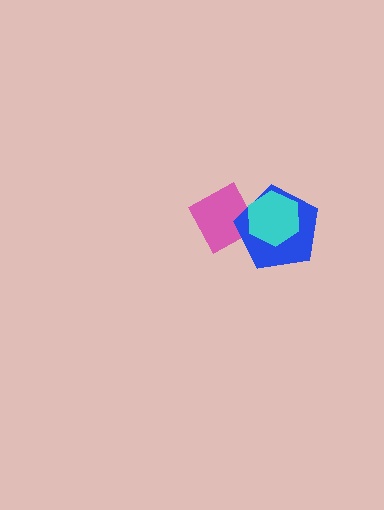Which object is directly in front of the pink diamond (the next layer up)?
The blue pentagon is directly in front of the pink diamond.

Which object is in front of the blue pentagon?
The cyan hexagon is in front of the blue pentagon.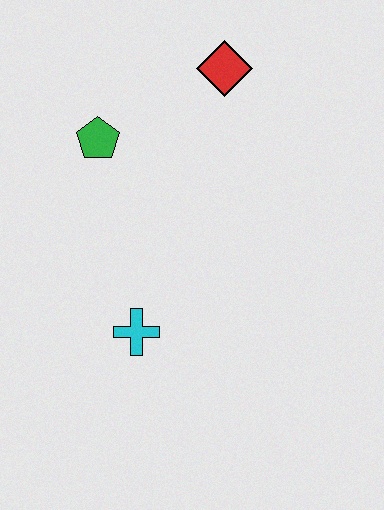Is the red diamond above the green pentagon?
Yes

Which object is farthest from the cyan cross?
The red diamond is farthest from the cyan cross.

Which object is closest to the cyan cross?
The green pentagon is closest to the cyan cross.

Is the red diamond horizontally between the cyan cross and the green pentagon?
No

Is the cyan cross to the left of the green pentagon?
No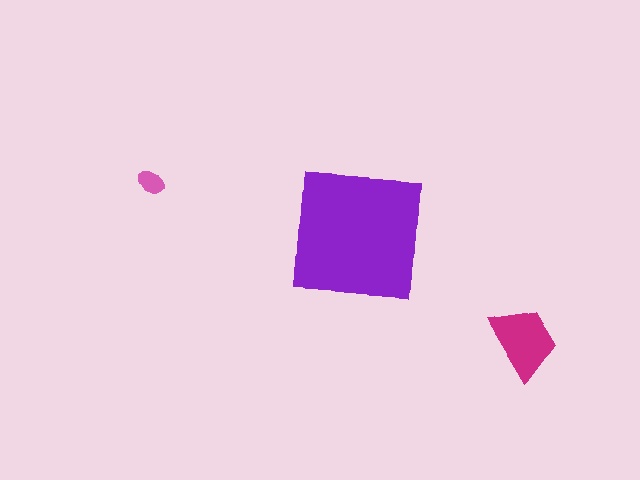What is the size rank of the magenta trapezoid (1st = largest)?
2nd.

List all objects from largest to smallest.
The purple square, the magenta trapezoid, the pink ellipse.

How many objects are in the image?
There are 3 objects in the image.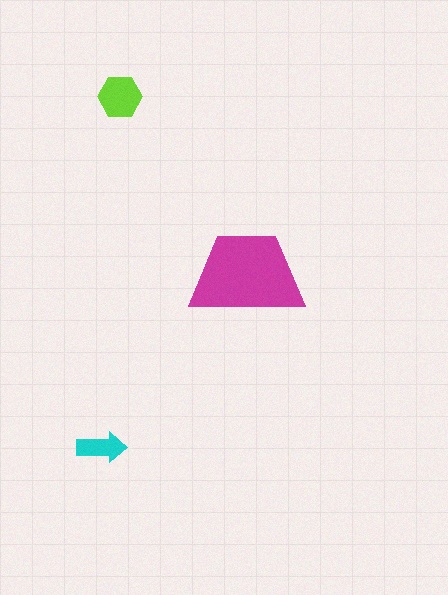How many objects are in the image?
There are 3 objects in the image.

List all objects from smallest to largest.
The cyan arrow, the lime hexagon, the magenta trapezoid.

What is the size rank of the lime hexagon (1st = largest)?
2nd.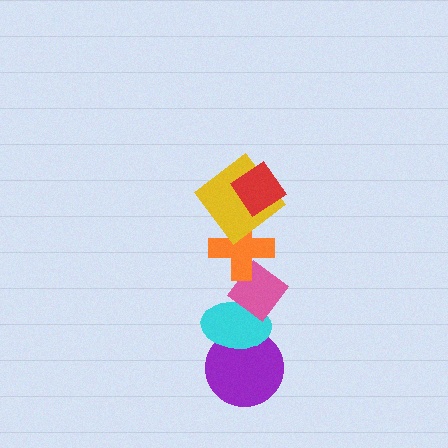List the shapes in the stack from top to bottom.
From top to bottom: the red diamond, the yellow diamond, the orange cross, the pink diamond, the cyan ellipse, the purple circle.